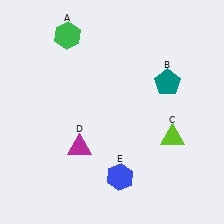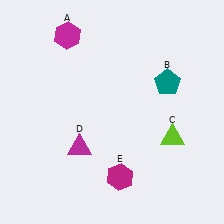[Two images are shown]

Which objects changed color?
A changed from green to magenta. E changed from blue to magenta.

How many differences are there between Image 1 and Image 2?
There are 2 differences between the two images.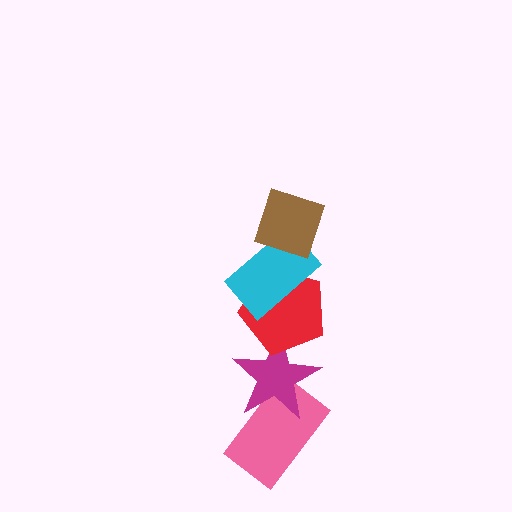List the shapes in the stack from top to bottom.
From top to bottom: the brown diamond, the cyan rectangle, the red pentagon, the magenta star, the pink rectangle.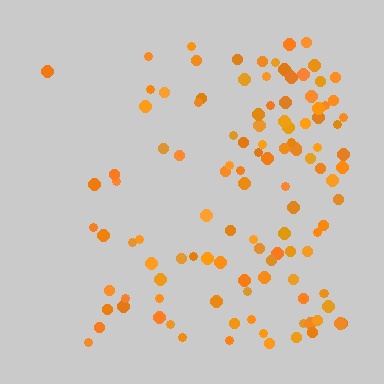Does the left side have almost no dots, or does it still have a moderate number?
Still a moderate number, just noticeably fewer than the right.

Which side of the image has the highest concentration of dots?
The right.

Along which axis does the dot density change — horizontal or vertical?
Horizontal.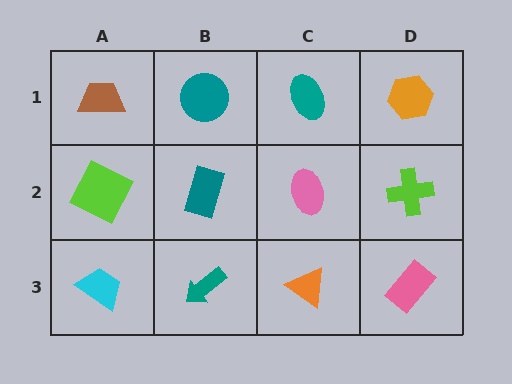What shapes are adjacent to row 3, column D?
A lime cross (row 2, column D), an orange triangle (row 3, column C).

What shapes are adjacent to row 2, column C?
A teal ellipse (row 1, column C), an orange triangle (row 3, column C), a teal rectangle (row 2, column B), a lime cross (row 2, column D).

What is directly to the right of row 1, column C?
An orange hexagon.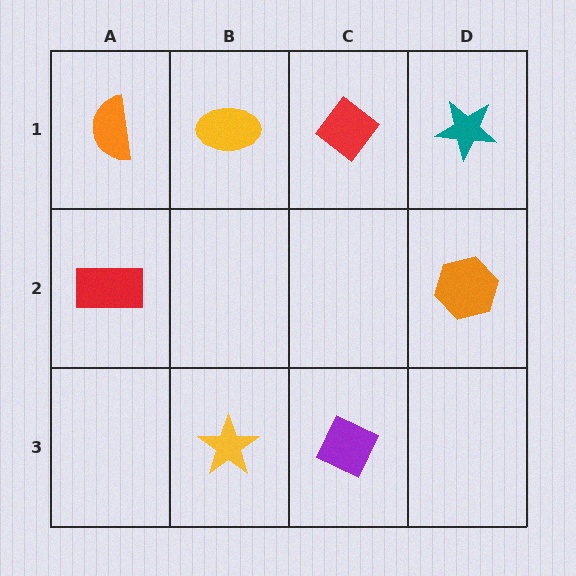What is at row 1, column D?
A teal star.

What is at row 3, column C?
A purple diamond.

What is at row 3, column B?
A yellow star.